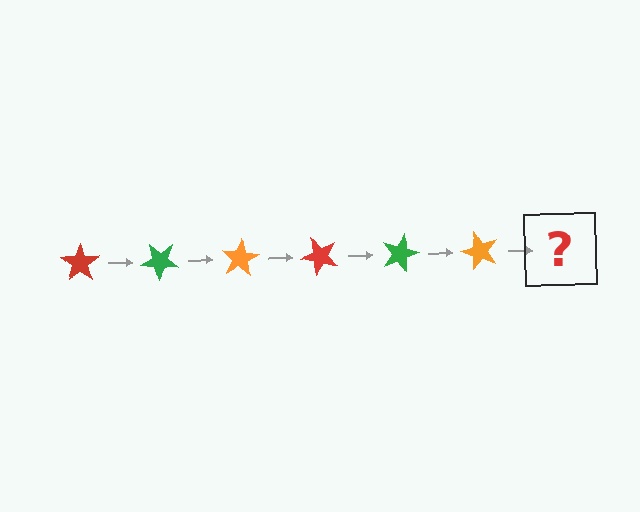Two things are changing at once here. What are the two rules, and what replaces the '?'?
The two rules are that it rotates 40 degrees each step and the color cycles through red, green, and orange. The '?' should be a red star, rotated 240 degrees from the start.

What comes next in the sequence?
The next element should be a red star, rotated 240 degrees from the start.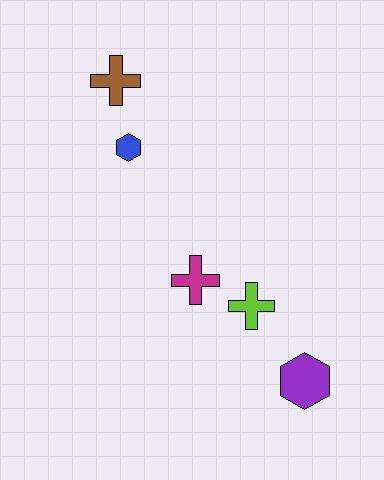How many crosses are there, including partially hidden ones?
There are 3 crosses.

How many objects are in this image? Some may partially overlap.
There are 5 objects.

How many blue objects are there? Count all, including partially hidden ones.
There is 1 blue object.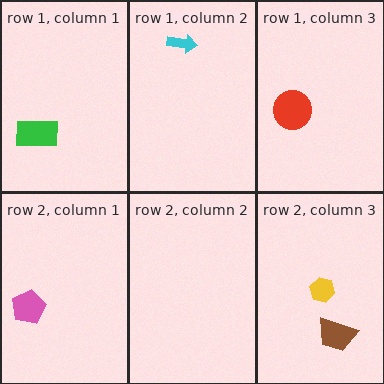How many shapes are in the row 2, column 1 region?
1.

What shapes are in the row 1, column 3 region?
The red circle.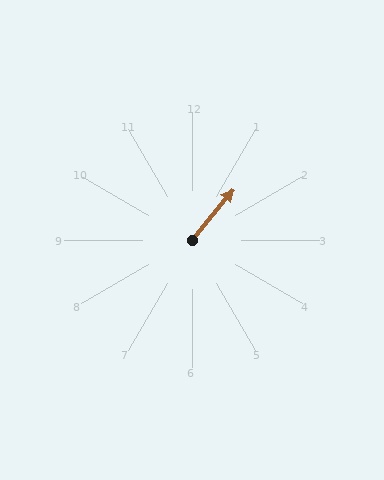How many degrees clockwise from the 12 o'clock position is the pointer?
Approximately 39 degrees.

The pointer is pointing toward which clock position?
Roughly 1 o'clock.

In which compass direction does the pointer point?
Northeast.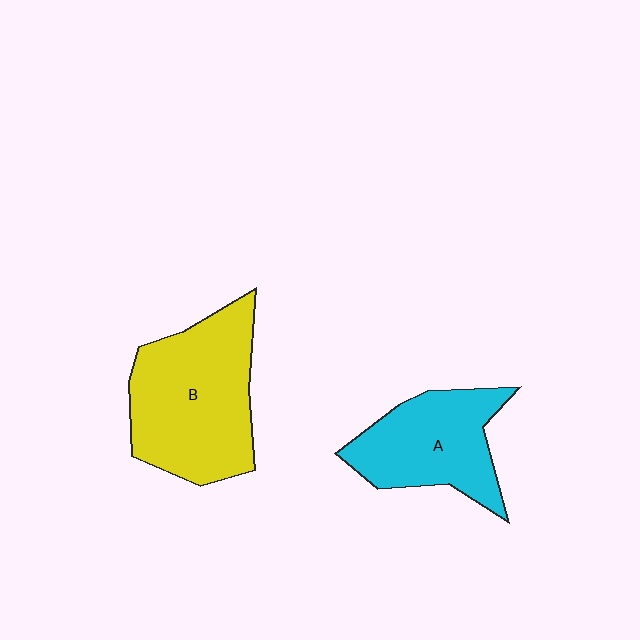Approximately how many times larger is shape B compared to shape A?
Approximately 1.4 times.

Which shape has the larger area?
Shape B (yellow).